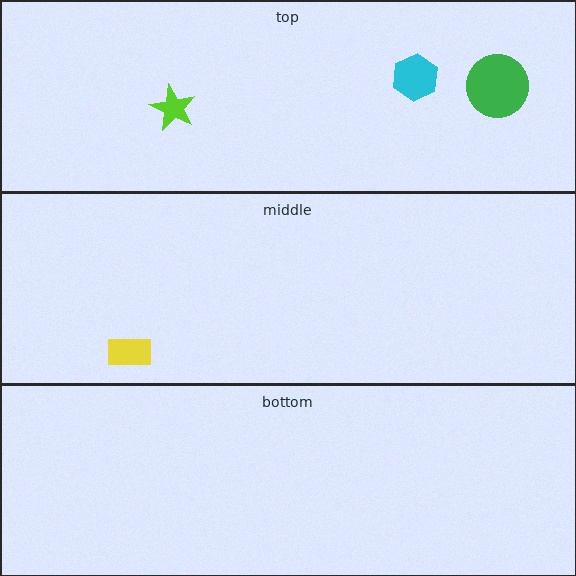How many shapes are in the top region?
3.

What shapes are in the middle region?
The yellow rectangle.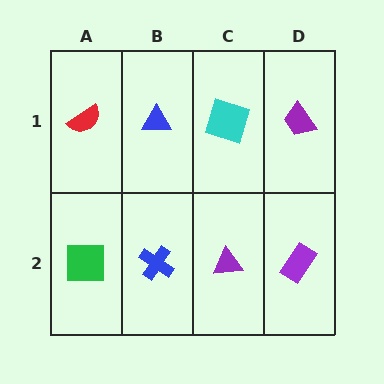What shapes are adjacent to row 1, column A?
A green square (row 2, column A), a blue triangle (row 1, column B).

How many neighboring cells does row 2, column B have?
3.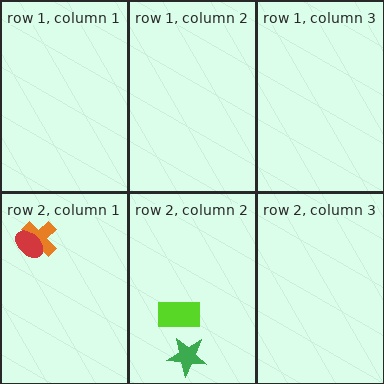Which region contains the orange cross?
The row 2, column 1 region.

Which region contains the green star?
The row 2, column 2 region.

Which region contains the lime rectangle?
The row 2, column 2 region.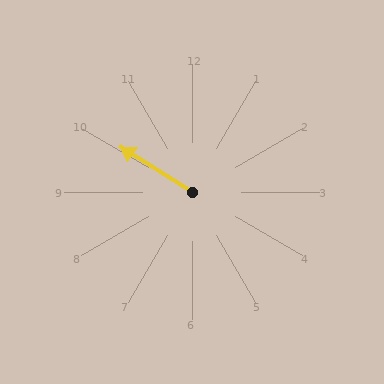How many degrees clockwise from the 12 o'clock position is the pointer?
Approximately 302 degrees.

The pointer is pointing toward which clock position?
Roughly 10 o'clock.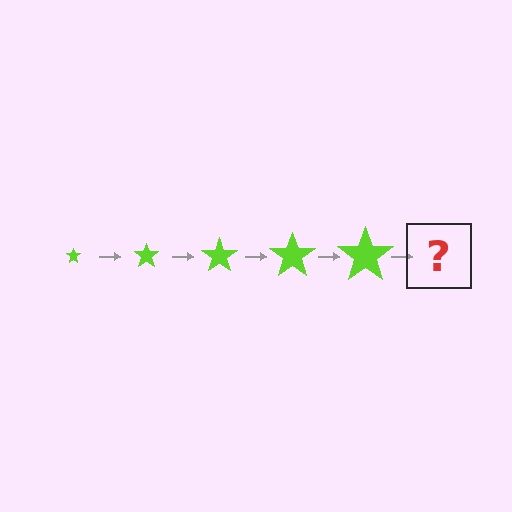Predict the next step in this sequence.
The next step is a lime star, larger than the previous one.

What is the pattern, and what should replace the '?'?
The pattern is that the star gets progressively larger each step. The '?' should be a lime star, larger than the previous one.